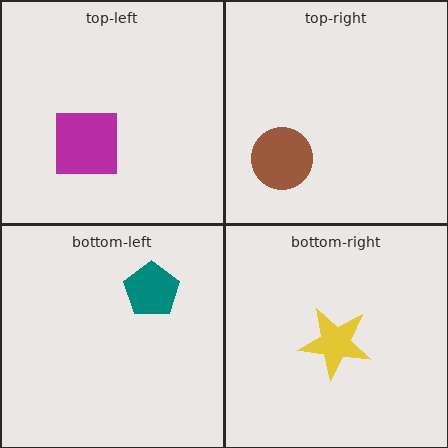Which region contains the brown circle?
The top-right region.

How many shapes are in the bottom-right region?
1.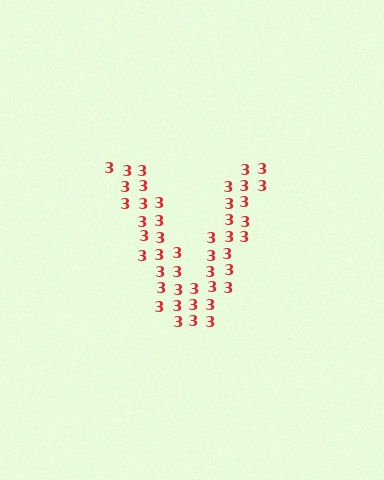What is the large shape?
The large shape is the letter V.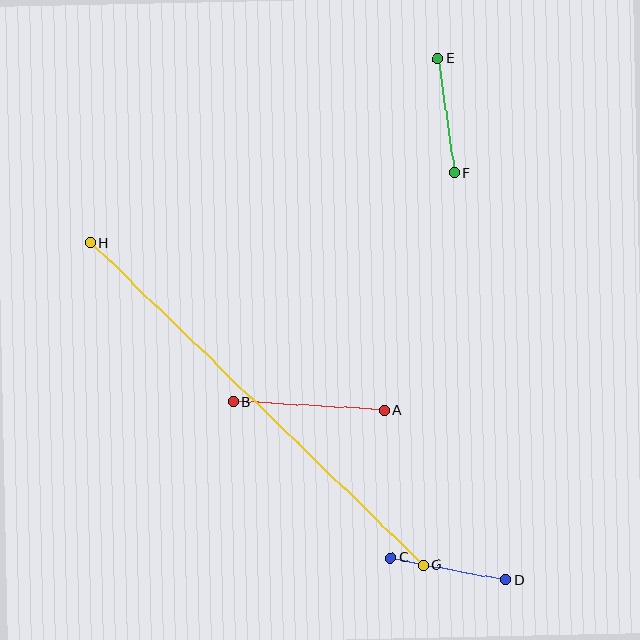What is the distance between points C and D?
The distance is approximately 116 pixels.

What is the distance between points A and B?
The distance is approximately 152 pixels.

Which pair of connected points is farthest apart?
Points G and H are farthest apart.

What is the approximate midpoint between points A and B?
The midpoint is at approximately (309, 406) pixels.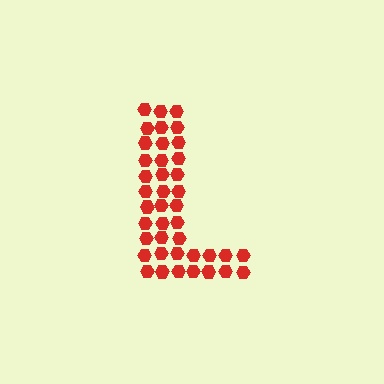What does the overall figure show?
The overall figure shows the letter L.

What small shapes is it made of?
It is made of small hexagons.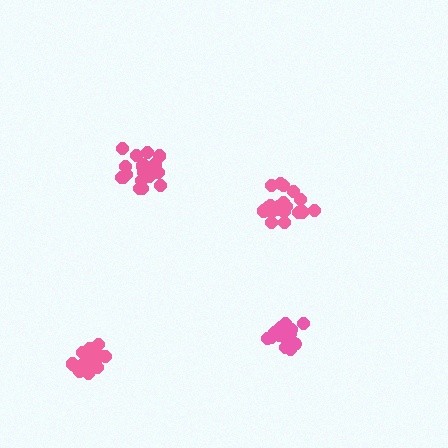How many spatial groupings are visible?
There are 4 spatial groupings.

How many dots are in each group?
Group 1: 20 dots, Group 2: 19 dots, Group 3: 16 dots, Group 4: 16 dots (71 total).